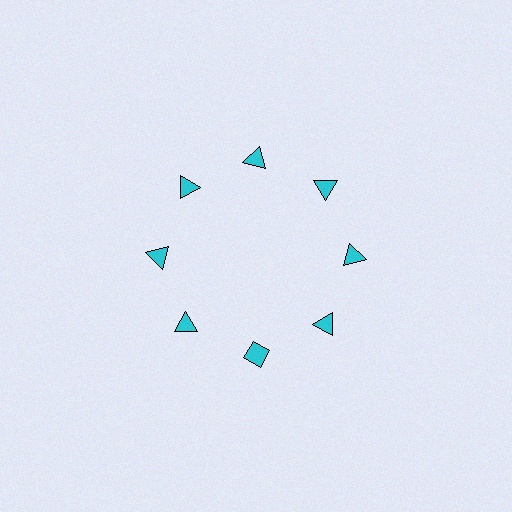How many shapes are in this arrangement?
There are 8 shapes arranged in a ring pattern.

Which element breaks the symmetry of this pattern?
The cyan diamond at roughly the 6 o'clock position breaks the symmetry. All other shapes are cyan triangles.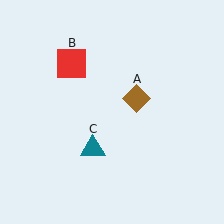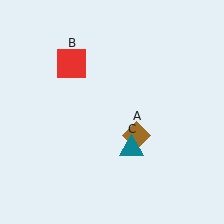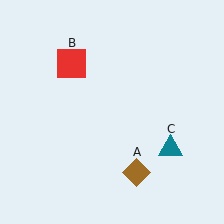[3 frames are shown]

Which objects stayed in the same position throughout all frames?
Red square (object B) remained stationary.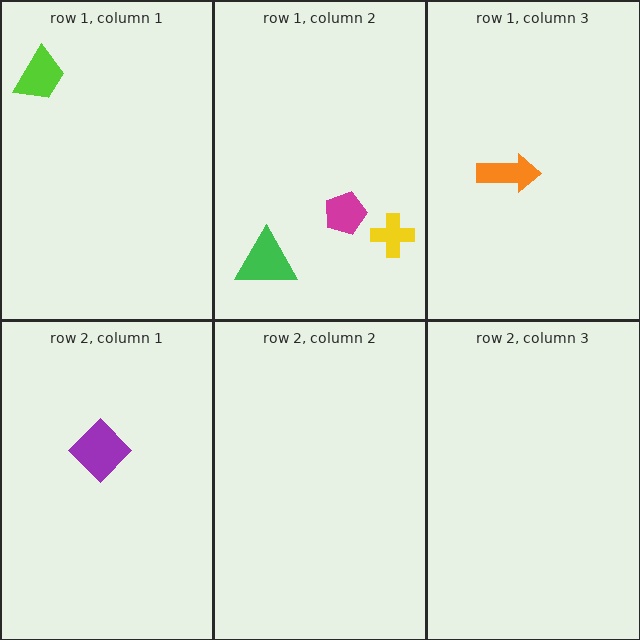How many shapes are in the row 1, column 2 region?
3.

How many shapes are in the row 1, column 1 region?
1.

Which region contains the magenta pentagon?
The row 1, column 2 region.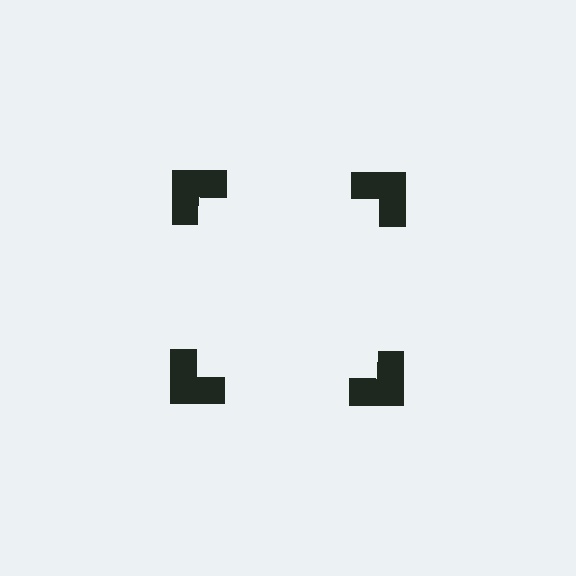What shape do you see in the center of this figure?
An illusory square — its edges are inferred from the aligned wedge cuts in the notched squares, not physically drawn.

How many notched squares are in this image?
There are 4 — one at each vertex of the illusory square.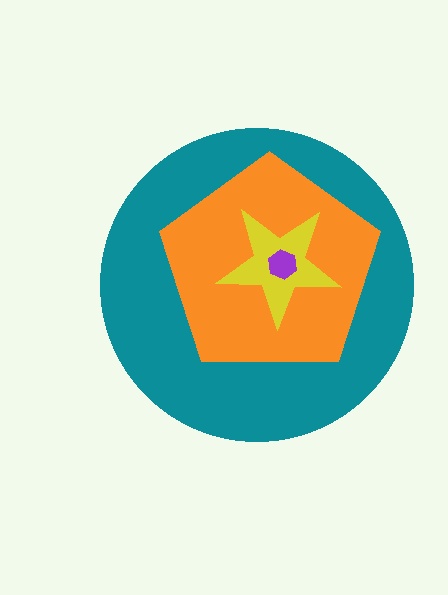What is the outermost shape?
The teal circle.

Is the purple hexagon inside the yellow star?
Yes.